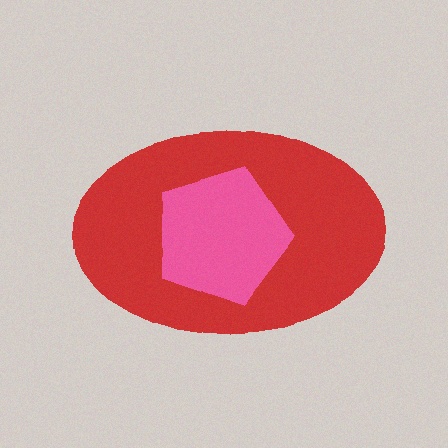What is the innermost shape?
The pink pentagon.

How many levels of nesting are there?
2.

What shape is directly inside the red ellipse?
The pink pentagon.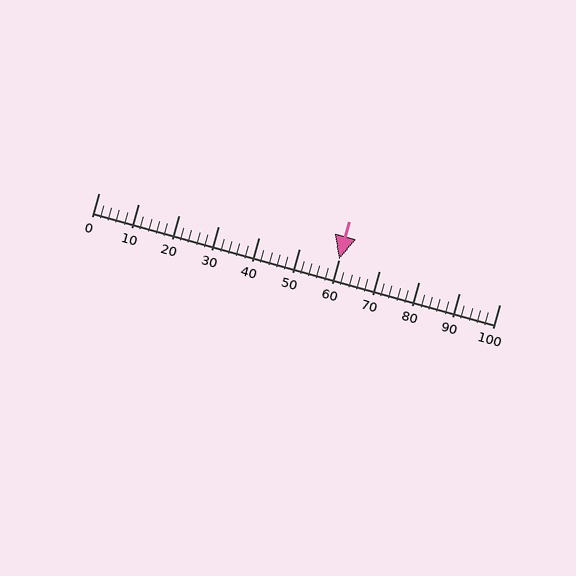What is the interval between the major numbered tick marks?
The major tick marks are spaced 10 units apart.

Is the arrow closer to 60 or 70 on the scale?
The arrow is closer to 60.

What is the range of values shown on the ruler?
The ruler shows values from 0 to 100.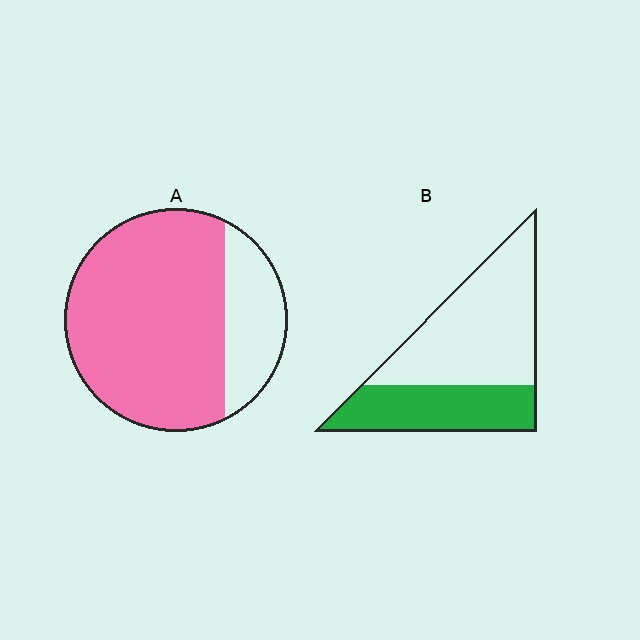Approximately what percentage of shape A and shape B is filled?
A is approximately 75% and B is approximately 35%.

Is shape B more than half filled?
No.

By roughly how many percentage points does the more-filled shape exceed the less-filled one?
By roughly 40 percentage points (A over B).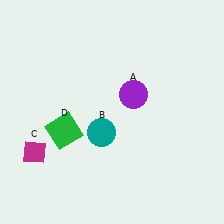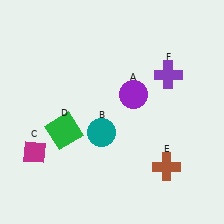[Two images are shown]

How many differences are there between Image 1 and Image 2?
There are 2 differences between the two images.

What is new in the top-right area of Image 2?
A purple cross (F) was added in the top-right area of Image 2.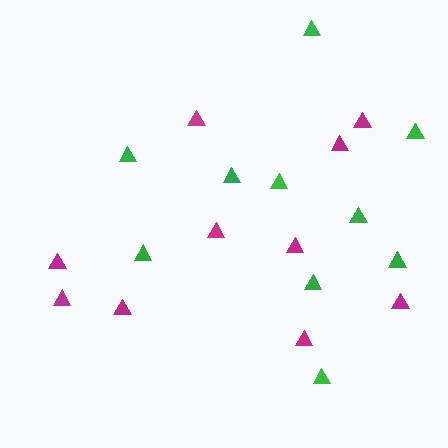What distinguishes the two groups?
There are 2 groups: one group of green triangles (10) and one group of magenta triangles (10).